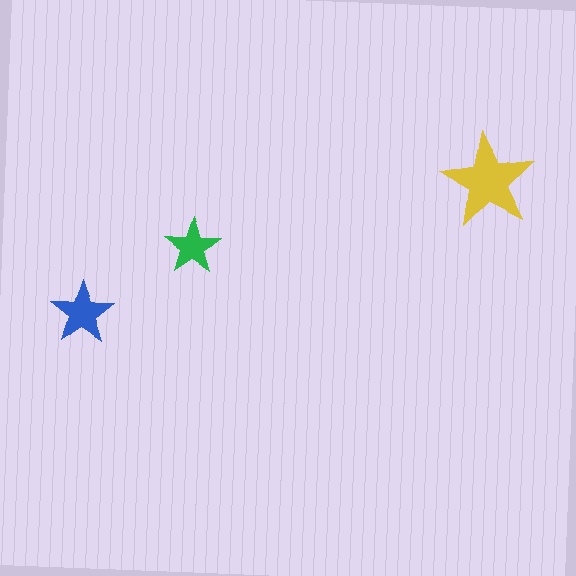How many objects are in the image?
There are 3 objects in the image.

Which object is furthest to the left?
The blue star is leftmost.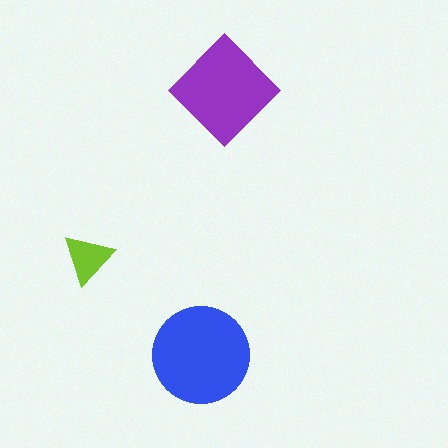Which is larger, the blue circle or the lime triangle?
The blue circle.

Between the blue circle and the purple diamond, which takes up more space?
The blue circle.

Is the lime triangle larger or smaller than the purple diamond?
Smaller.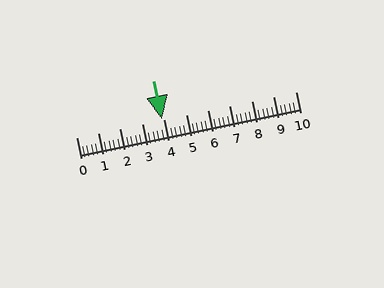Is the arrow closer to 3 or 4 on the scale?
The arrow is closer to 4.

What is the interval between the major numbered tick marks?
The major tick marks are spaced 1 units apart.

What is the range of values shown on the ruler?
The ruler shows values from 0 to 10.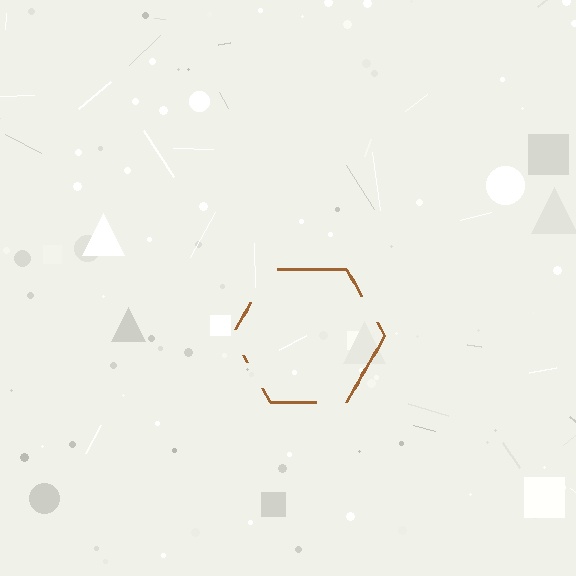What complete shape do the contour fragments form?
The contour fragments form a hexagon.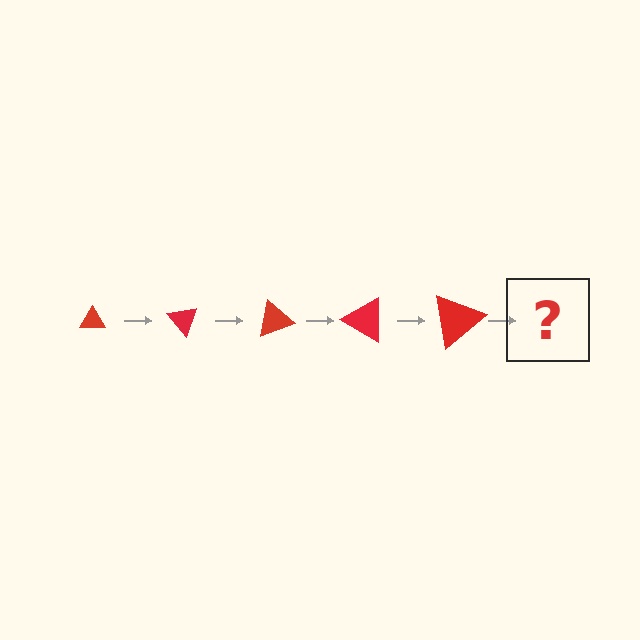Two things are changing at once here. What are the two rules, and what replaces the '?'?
The two rules are that the triangle grows larger each step and it rotates 50 degrees each step. The '?' should be a triangle, larger than the previous one and rotated 250 degrees from the start.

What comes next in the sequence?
The next element should be a triangle, larger than the previous one and rotated 250 degrees from the start.